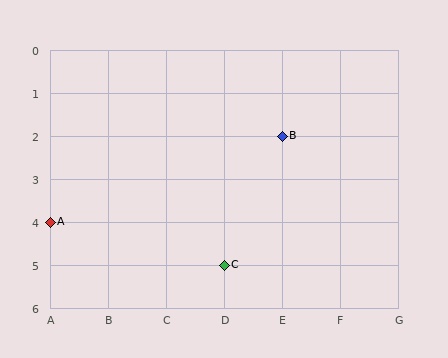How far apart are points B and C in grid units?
Points B and C are 1 column and 3 rows apart (about 3.2 grid units diagonally).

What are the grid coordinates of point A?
Point A is at grid coordinates (A, 4).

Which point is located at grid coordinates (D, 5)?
Point C is at (D, 5).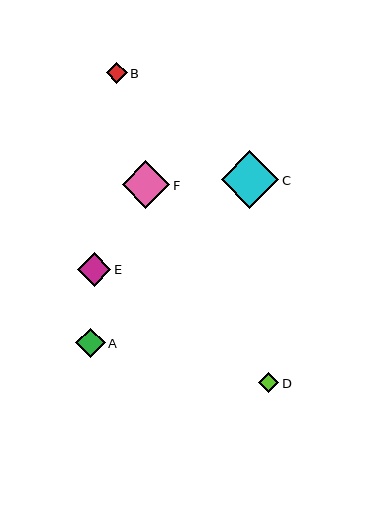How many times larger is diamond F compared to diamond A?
Diamond F is approximately 1.6 times the size of diamond A.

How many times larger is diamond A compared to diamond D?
Diamond A is approximately 1.4 times the size of diamond D.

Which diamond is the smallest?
Diamond D is the smallest with a size of approximately 20 pixels.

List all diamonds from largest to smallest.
From largest to smallest: C, F, E, A, B, D.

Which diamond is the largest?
Diamond C is the largest with a size of approximately 58 pixels.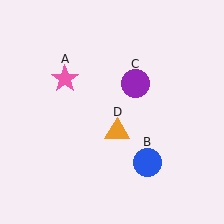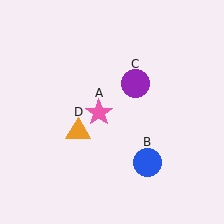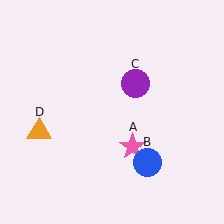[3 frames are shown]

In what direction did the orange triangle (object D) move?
The orange triangle (object D) moved left.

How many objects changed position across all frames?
2 objects changed position: pink star (object A), orange triangle (object D).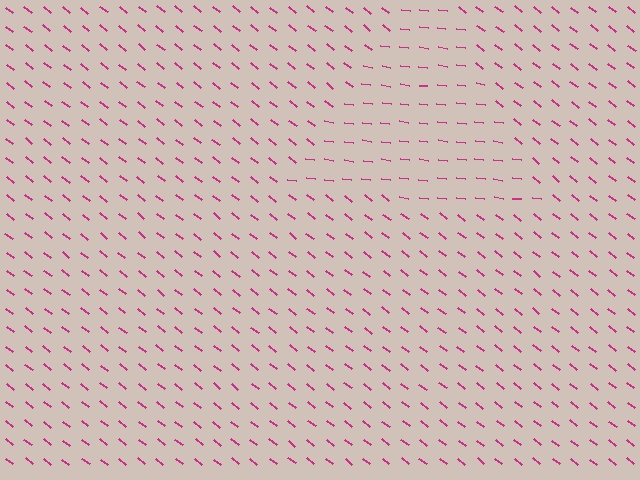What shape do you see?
I see a triangle.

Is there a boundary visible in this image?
Yes, there is a texture boundary formed by a change in line orientation.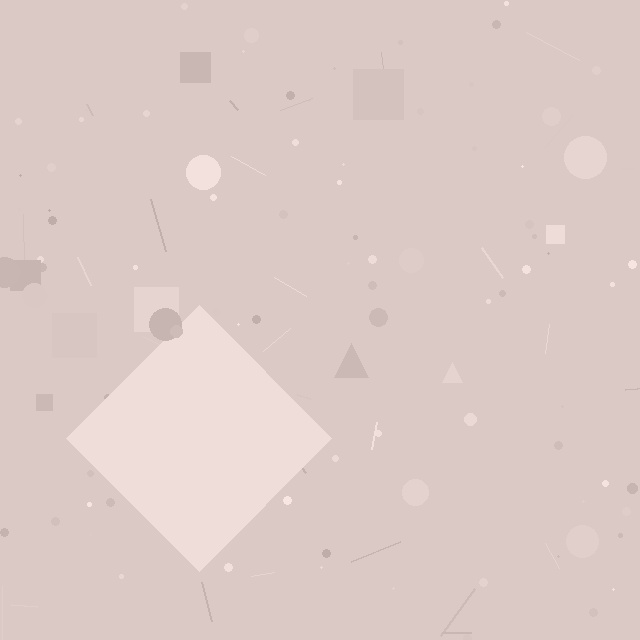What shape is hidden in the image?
A diamond is hidden in the image.